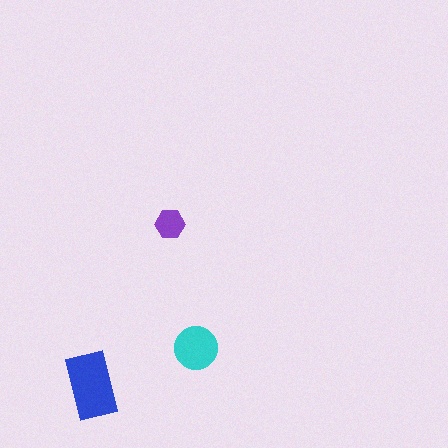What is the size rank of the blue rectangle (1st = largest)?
1st.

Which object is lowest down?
The blue rectangle is bottommost.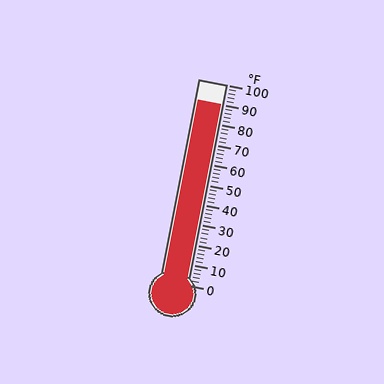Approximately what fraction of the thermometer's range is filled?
The thermometer is filled to approximately 90% of its range.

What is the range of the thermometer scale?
The thermometer scale ranges from 0°F to 100°F.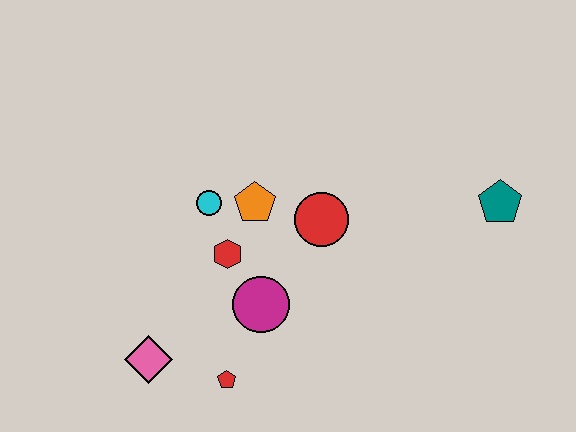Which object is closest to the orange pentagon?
The cyan circle is closest to the orange pentagon.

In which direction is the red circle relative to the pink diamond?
The red circle is to the right of the pink diamond.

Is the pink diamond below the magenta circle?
Yes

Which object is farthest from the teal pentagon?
The pink diamond is farthest from the teal pentagon.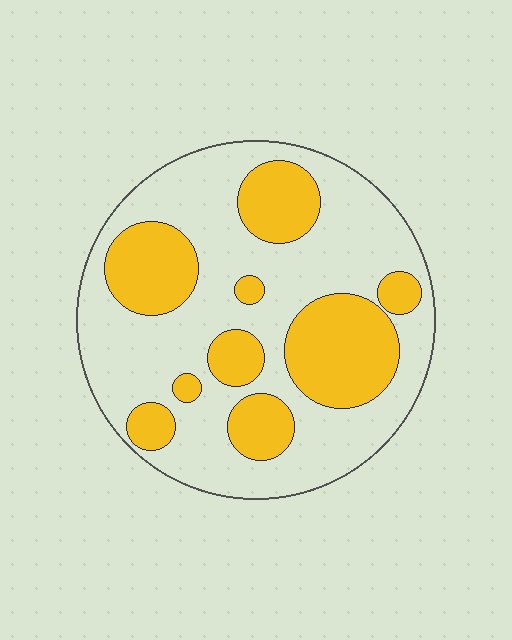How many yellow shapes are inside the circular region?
9.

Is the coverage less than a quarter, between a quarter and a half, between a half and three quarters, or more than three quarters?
Between a quarter and a half.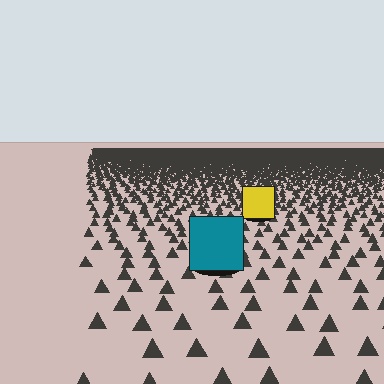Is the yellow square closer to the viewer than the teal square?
No. The teal square is closer — you can tell from the texture gradient: the ground texture is coarser near it.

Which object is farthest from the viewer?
The yellow square is farthest from the viewer. It appears smaller and the ground texture around it is denser.